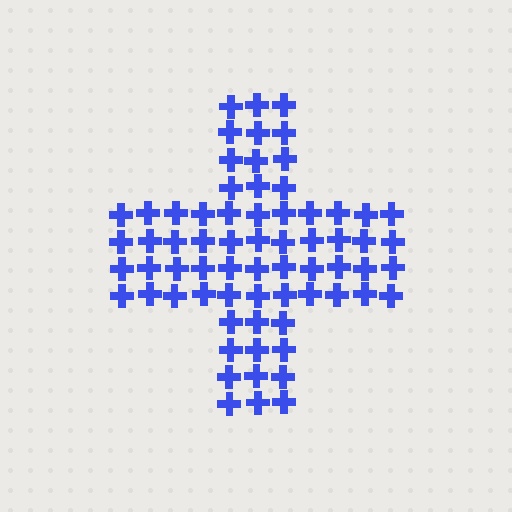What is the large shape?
The large shape is a cross.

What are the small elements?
The small elements are crosses.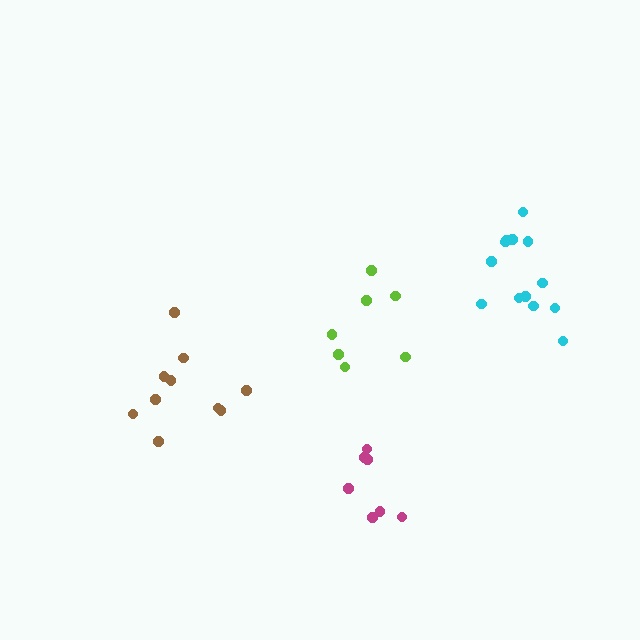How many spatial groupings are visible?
There are 4 spatial groupings.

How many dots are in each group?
Group 1: 10 dots, Group 2: 7 dots, Group 3: 7 dots, Group 4: 13 dots (37 total).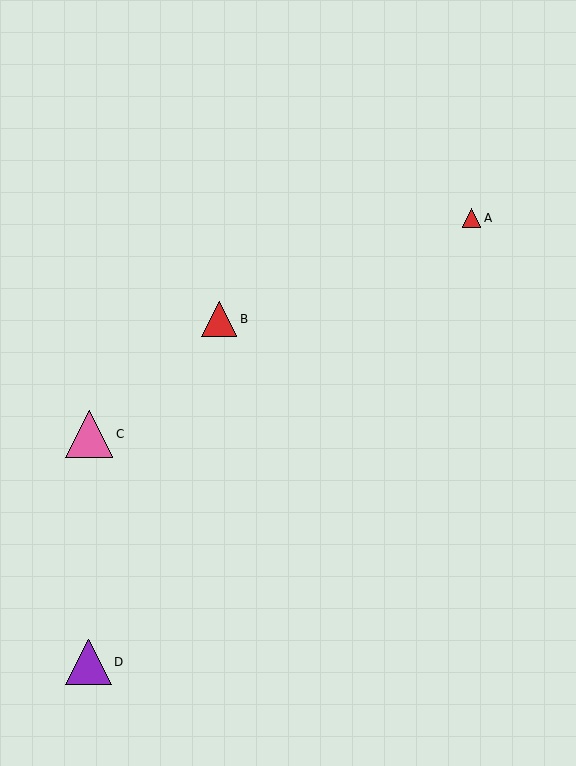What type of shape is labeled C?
Shape C is a pink triangle.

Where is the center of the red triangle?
The center of the red triangle is at (219, 319).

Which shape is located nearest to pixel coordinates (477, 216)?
The red triangle (labeled A) at (471, 218) is nearest to that location.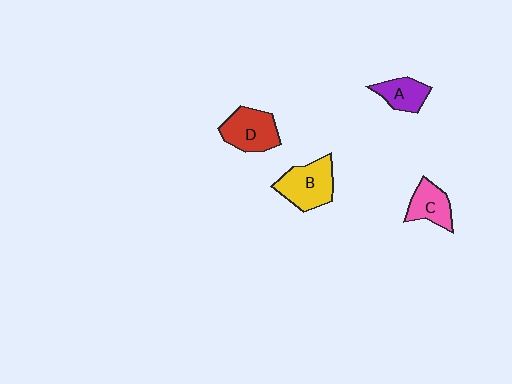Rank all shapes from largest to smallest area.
From largest to smallest: B (yellow), D (red), C (pink), A (purple).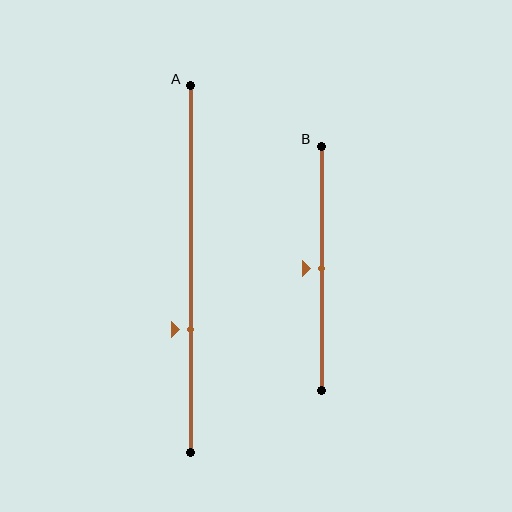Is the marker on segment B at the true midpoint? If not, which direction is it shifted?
Yes, the marker on segment B is at the true midpoint.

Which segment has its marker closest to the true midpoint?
Segment B has its marker closest to the true midpoint.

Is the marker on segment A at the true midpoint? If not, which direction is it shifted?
No, the marker on segment A is shifted downward by about 17% of the segment length.